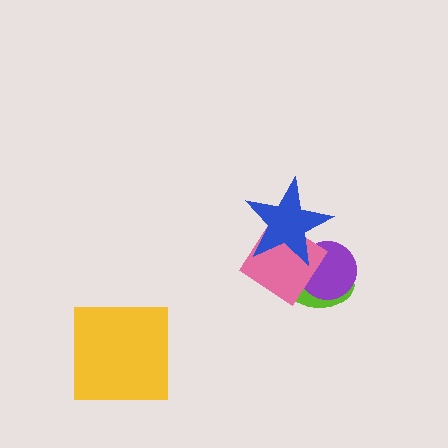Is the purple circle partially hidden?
Yes, it is partially covered by another shape.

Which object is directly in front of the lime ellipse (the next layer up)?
The purple circle is directly in front of the lime ellipse.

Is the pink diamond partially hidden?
Yes, it is partially covered by another shape.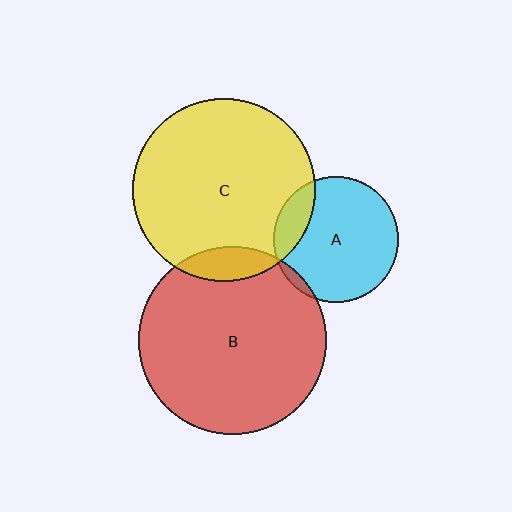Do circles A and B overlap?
Yes.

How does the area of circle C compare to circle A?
Approximately 2.1 times.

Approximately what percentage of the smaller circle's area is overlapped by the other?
Approximately 5%.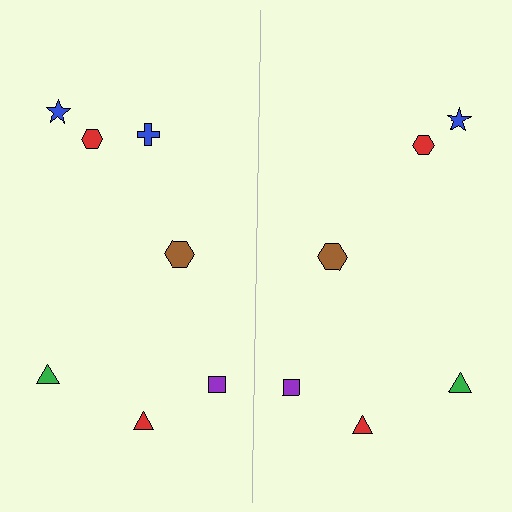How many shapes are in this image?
There are 13 shapes in this image.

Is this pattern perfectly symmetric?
No, the pattern is not perfectly symmetric. A blue cross is missing from the right side.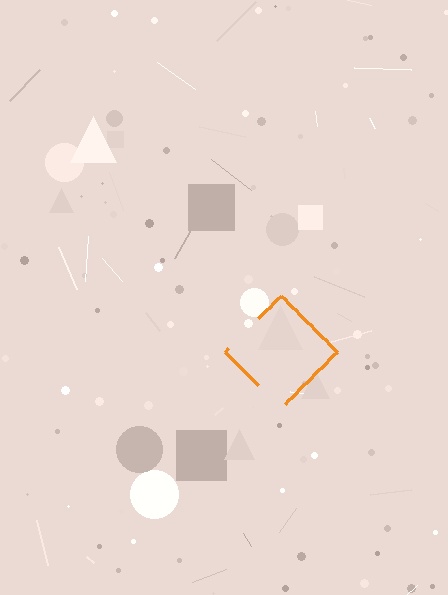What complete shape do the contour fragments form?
The contour fragments form a diamond.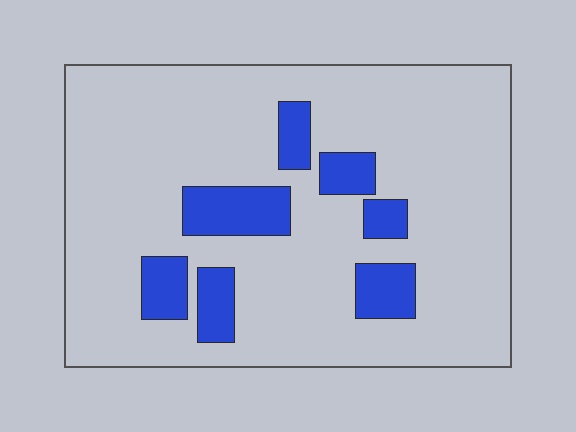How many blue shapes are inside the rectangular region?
7.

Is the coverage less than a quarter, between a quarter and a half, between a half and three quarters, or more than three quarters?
Less than a quarter.